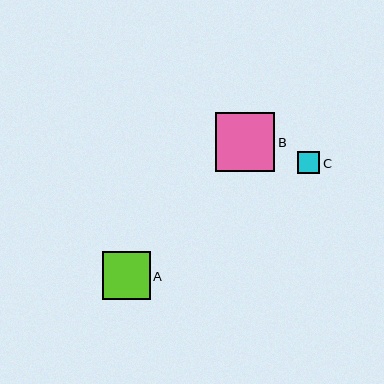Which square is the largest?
Square B is the largest with a size of approximately 59 pixels.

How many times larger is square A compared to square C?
Square A is approximately 2.2 times the size of square C.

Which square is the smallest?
Square C is the smallest with a size of approximately 22 pixels.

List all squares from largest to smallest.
From largest to smallest: B, A, C.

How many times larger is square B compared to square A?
Square B is approximately 1.3 times the size of square A.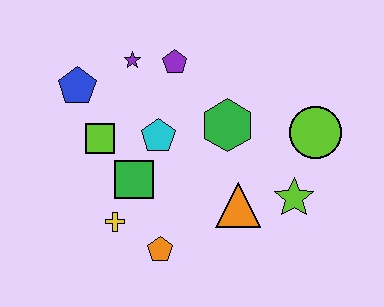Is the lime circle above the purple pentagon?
No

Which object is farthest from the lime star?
The blue pentagon is farthest from the lime star.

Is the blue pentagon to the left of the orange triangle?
Yes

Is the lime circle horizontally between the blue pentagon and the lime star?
No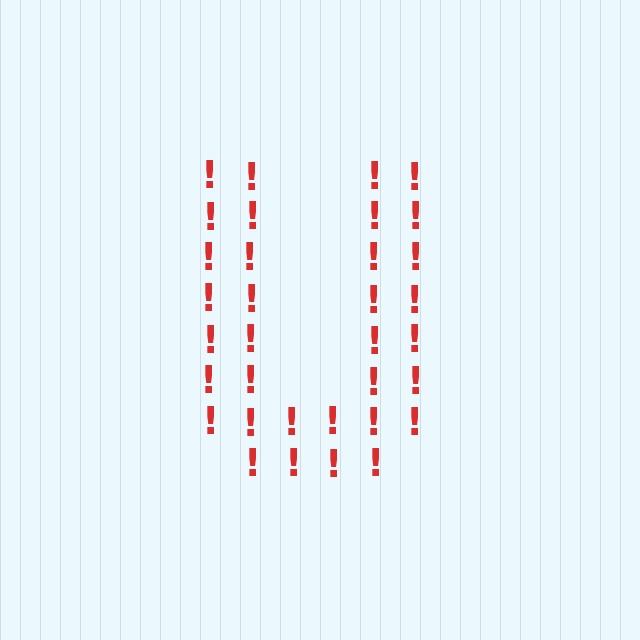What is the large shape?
The large shape is the letter U.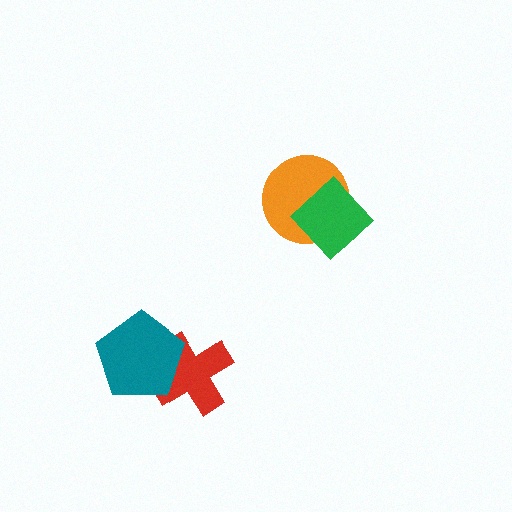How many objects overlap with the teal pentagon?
1 object overlaps with the teal pentagon.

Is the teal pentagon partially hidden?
No, no other shape covers it.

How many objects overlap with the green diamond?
1 object overlaps with the green diamond.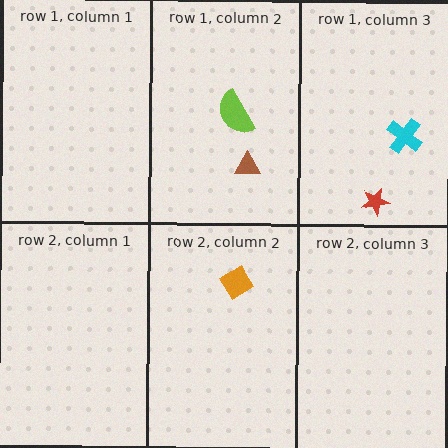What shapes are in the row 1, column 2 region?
The lime semicircle, the brown triangle.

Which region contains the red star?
The row 1, column 3 region.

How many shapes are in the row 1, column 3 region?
2.